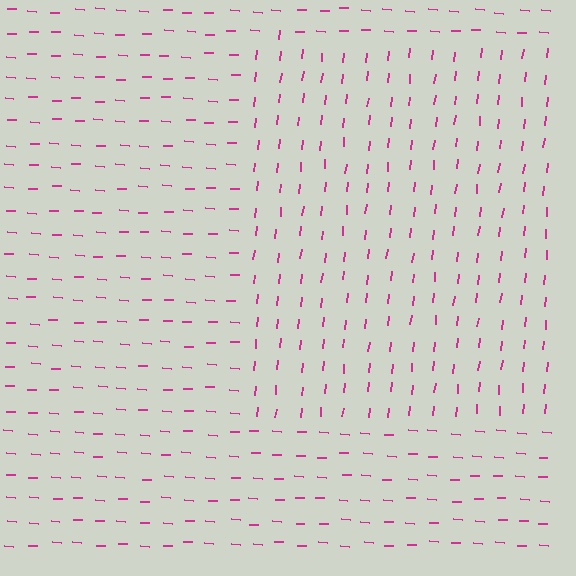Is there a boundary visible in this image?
Yes, there is a texture boundary formed by a change in line orientation.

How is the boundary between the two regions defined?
The boundary is defined purely by a change in line orientation (approximately 87 degrees difference). All lines are the same color and thickness.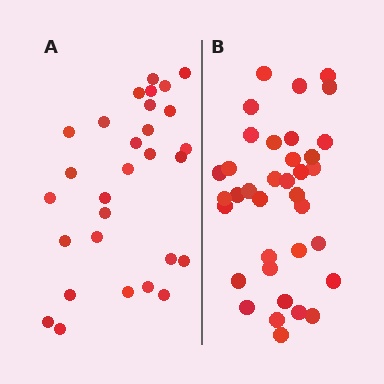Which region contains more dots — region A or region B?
Region B (the right region) has more dots.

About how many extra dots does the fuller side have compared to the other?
Region B has roughly 8 or so more dots than region A.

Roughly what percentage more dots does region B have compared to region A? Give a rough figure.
About 25% more.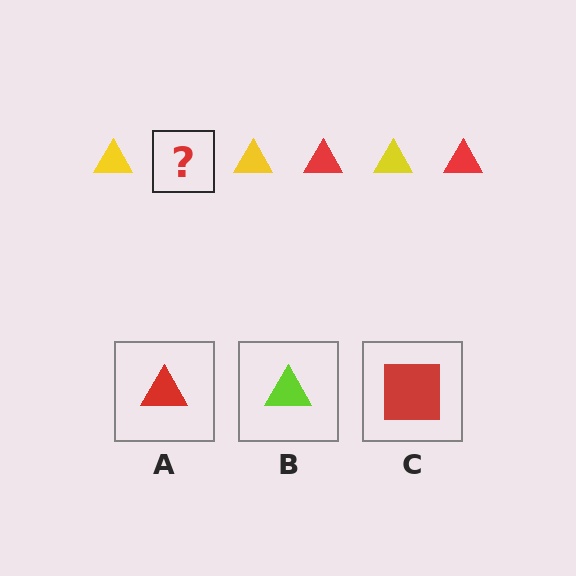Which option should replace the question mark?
Option A.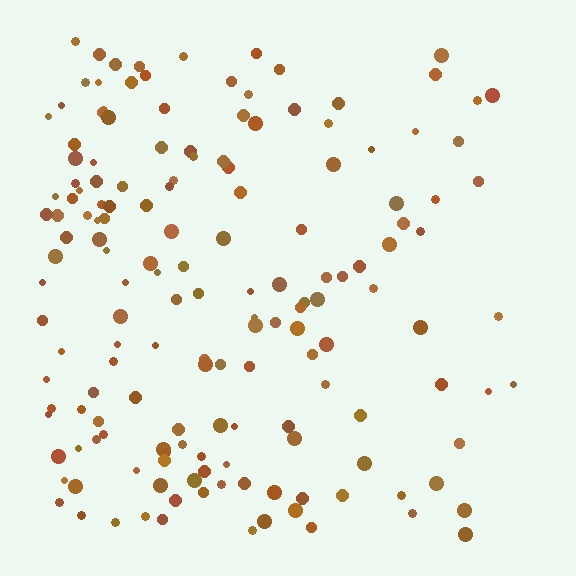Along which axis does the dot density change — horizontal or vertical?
Horizontal.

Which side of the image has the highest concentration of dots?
The left.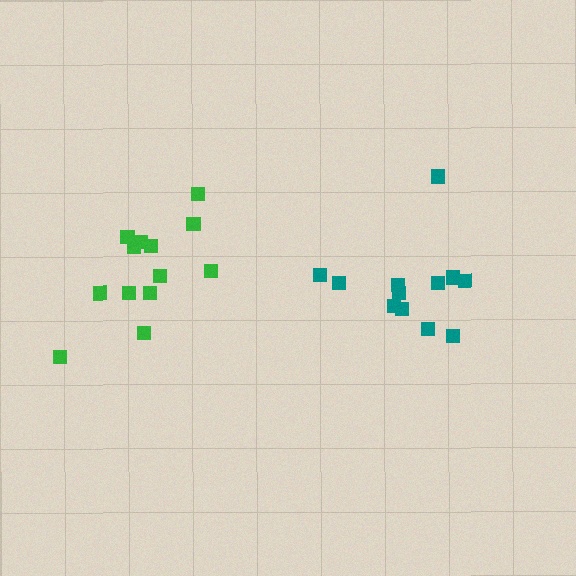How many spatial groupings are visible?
There are 2 spatial groupings.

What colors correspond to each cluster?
The clusters are colored: green, teal.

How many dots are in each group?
Group 1: 13 dots, Group 2: 12 dots (25 total).